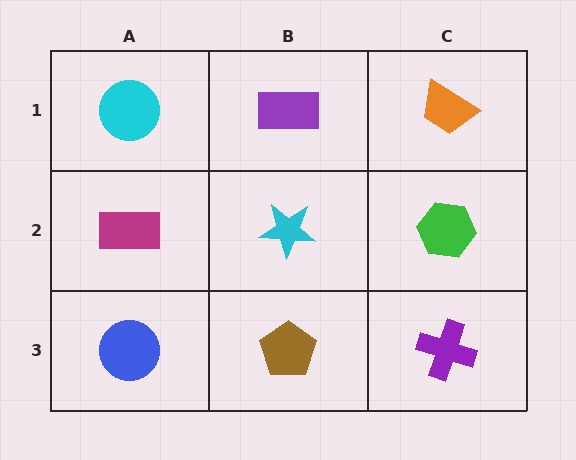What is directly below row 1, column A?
A magenta rectangle.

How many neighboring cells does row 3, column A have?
2.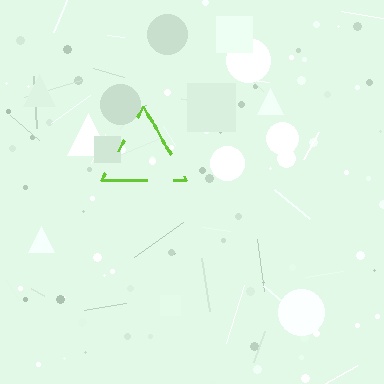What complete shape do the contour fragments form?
The contour fragments form a triangle.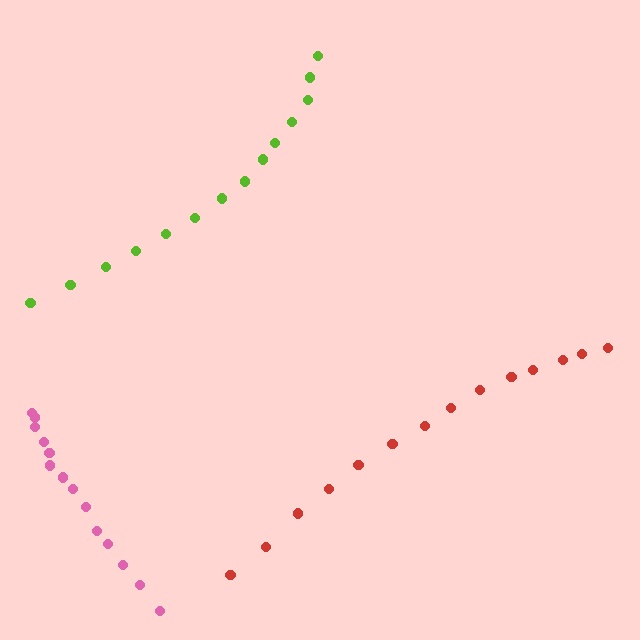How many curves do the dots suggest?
There are 3 distinct paths.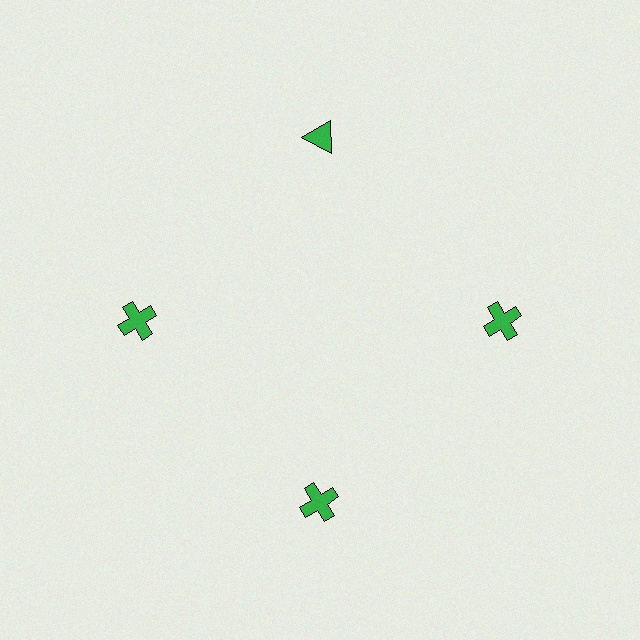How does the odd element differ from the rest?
It has a different shape: triangle instead of cross.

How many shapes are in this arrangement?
There are 4 shapes arranged in a ring pattern.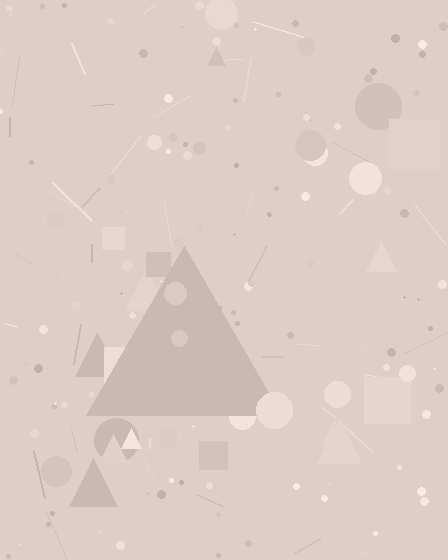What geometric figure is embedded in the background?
A triangle is embedded in the background.